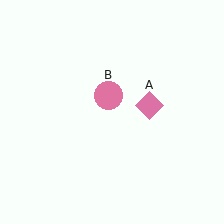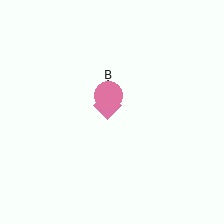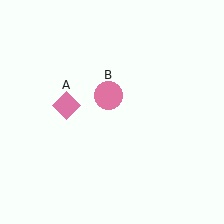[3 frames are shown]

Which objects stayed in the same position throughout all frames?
Pink circle (object B) remained stationary.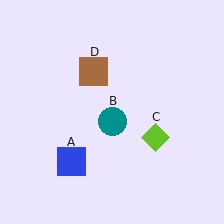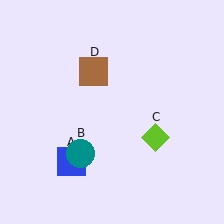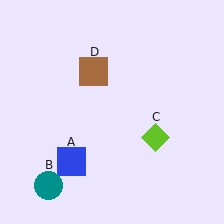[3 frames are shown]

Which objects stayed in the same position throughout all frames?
Blue square (object A) and lime diamond (object C) and brown square (object D) remained stationary.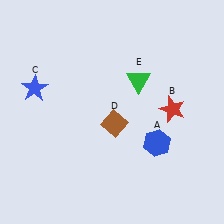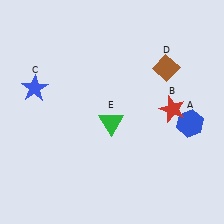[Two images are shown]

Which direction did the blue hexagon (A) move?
The blue hexagon (A) moved right.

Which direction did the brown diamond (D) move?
The brown diamond (D) moved up.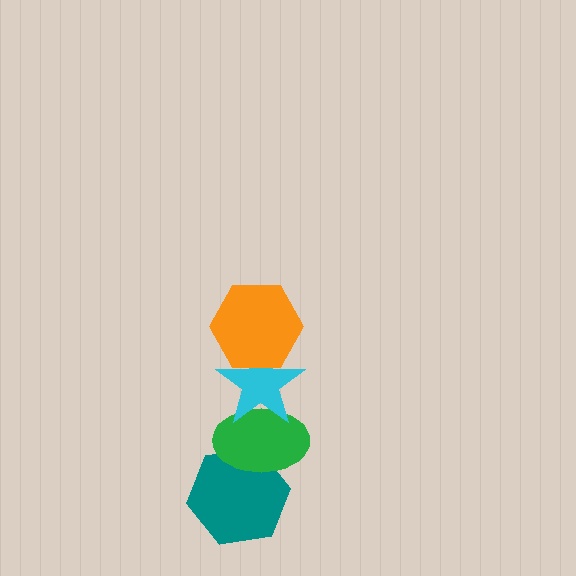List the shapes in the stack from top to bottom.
From top to bottom: the orange hexagon, the cyan star, the green ellipse, the teal hexagon.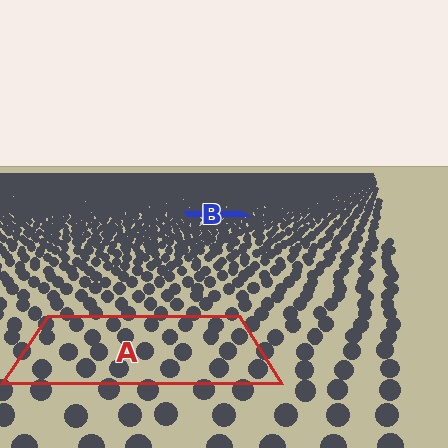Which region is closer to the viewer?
Region A is closer. The texture elements there are larger and more spread out.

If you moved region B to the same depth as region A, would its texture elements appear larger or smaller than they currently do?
They would appear larger. At a closer depth, the same texture elements are projected at a bigger on-screen size.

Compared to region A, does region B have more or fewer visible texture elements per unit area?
Region B has more texture elements per unit area — they are packed more densely because it is farther away.